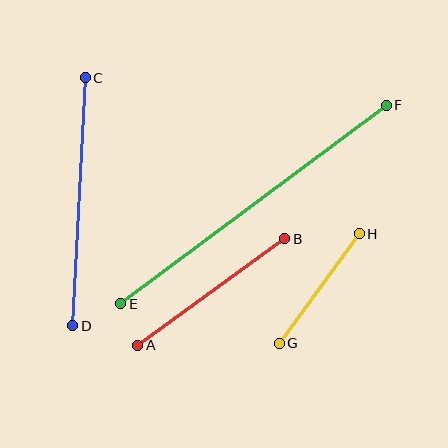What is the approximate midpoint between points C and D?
The midpoint is at approximately (79, 202) pixels.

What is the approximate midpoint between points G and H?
The midpoint is at approximately (319, 288) pixels.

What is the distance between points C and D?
The distance is approximately 248 pixels.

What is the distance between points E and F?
The distance is approximately 331 pixels.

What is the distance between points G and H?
The distance is approximately 136 pixels.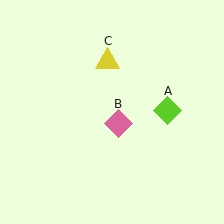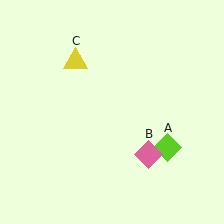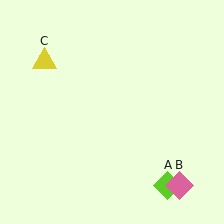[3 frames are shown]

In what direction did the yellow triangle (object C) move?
The yellow triangle (object C) moved left.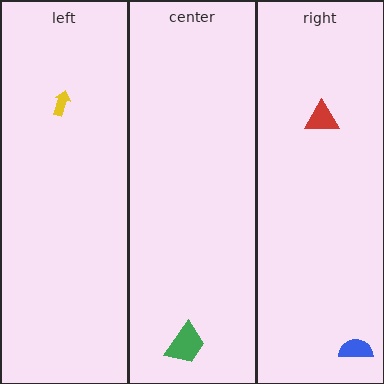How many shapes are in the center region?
1.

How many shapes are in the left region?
1.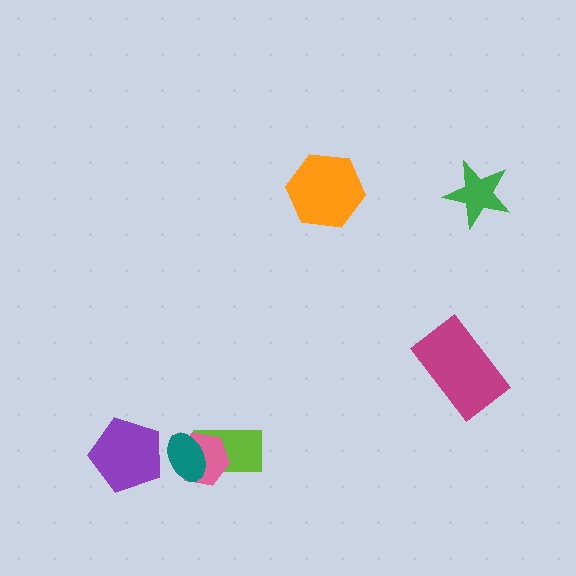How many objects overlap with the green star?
0 objects overlap with the green star.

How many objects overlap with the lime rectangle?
2 objects overlap with the lime rectangle.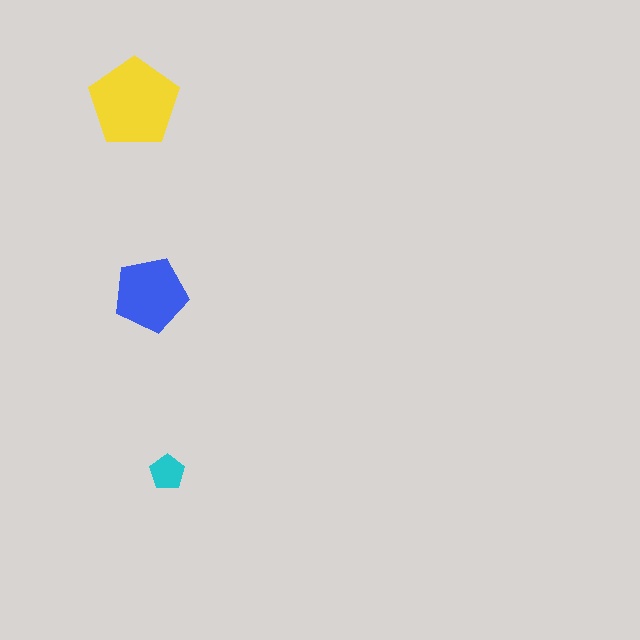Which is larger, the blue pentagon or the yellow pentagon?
The yellow one.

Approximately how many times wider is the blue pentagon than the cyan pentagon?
About 2 times wider.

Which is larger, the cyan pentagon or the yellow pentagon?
The yellow one.